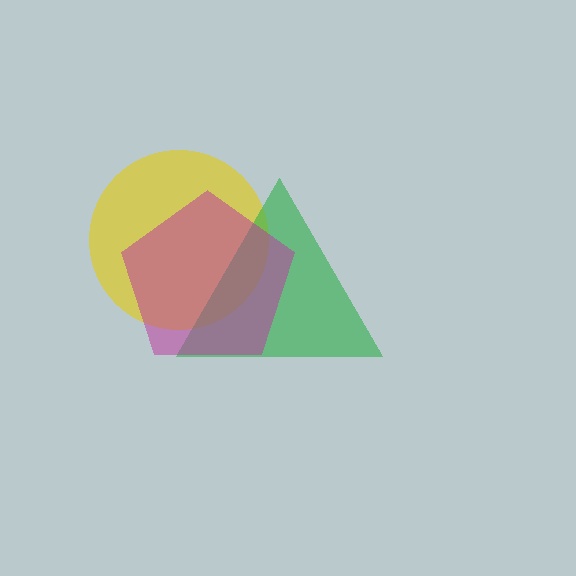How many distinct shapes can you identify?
There are 3 distinct shapes: a yellow circle, a green triangle, a magenta pentagon.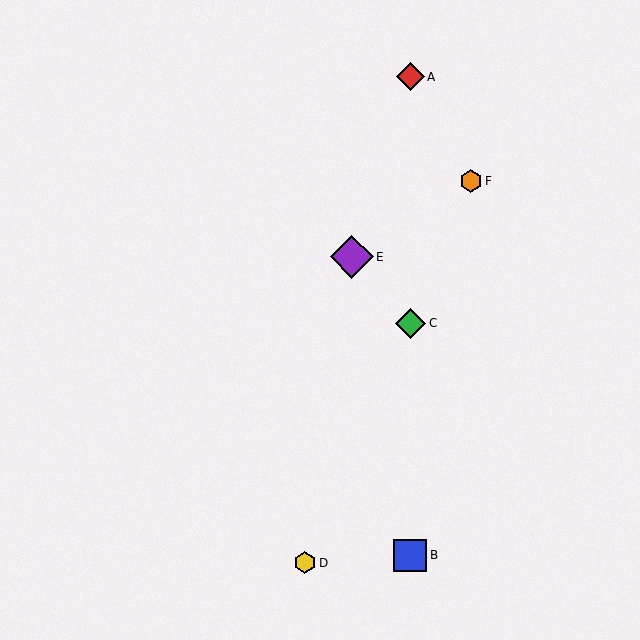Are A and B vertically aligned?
Yes, both are at x≈410.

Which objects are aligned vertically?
Objects A, B, C are aligned vertically.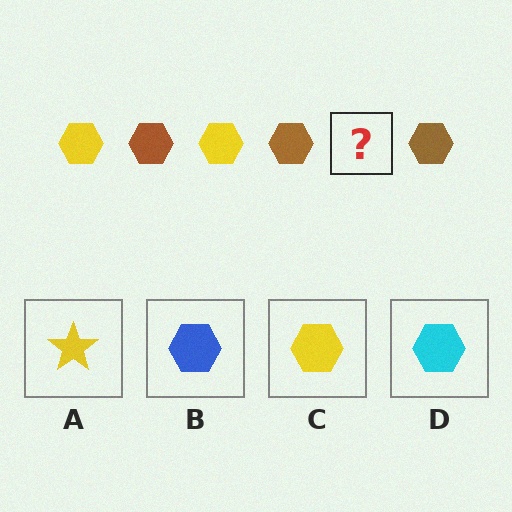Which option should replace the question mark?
Option C.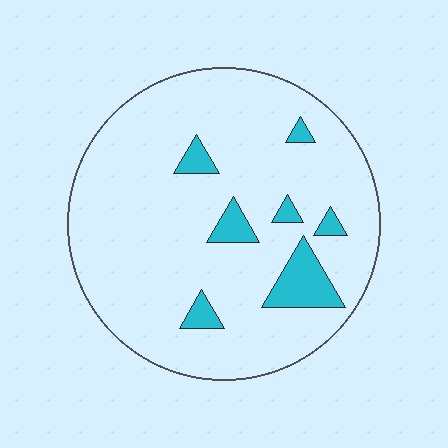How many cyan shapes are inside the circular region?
7.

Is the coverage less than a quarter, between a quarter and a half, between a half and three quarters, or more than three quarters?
Less than a quarter.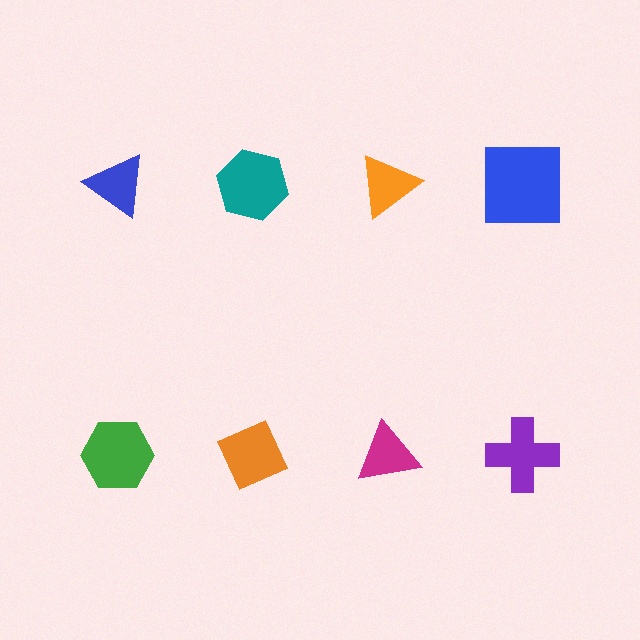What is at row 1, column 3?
An orange triangle.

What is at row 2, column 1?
A green hexagon.